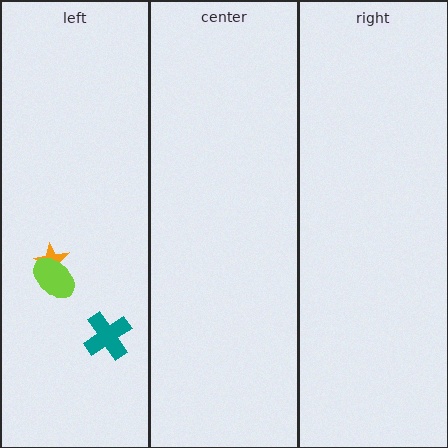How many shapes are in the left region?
3.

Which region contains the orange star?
The left region.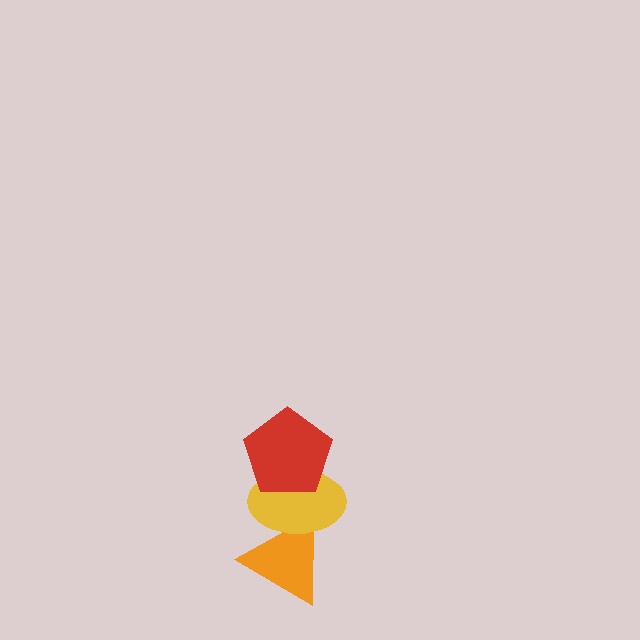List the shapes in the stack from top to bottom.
From top to bottom: the red pentagon, the yellow ellipse, the orange triangle.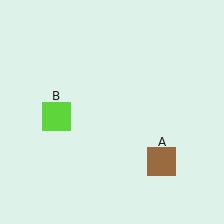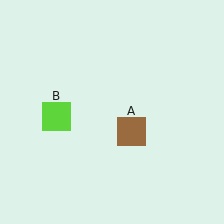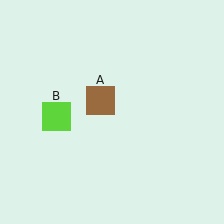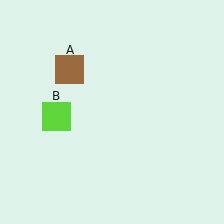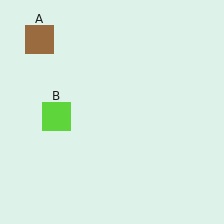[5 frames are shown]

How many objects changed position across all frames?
1 object changed position: brown square (object A).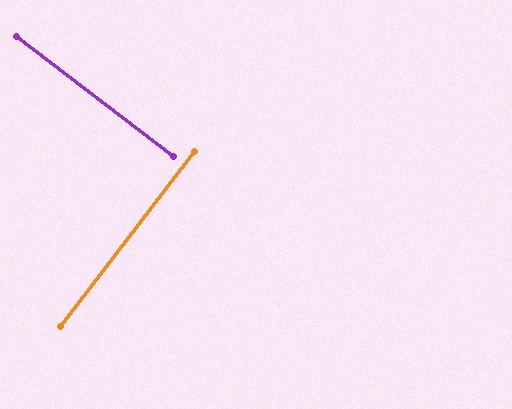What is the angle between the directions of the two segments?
Approximately 90 degrees.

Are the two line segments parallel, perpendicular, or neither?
Perpendicular — they meet at approximately 90°.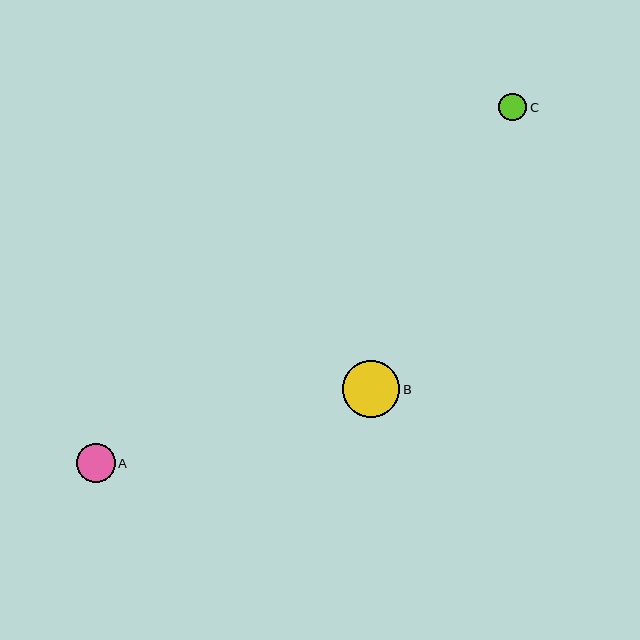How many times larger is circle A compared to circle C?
Circle A is approximately 1.4 times the size of circle C.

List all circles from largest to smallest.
From largest to smallest: B, A, C.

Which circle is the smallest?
Circle C is the smallest with a size of approximately 28 pixels.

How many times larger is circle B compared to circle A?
Circle B is approximately 1.5 times the size of circle A.